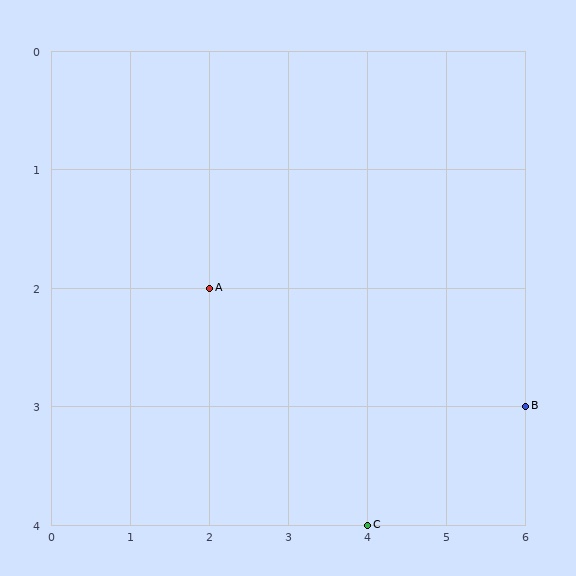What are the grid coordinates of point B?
Point B is at grid coordinates (6, 3).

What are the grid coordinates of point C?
Point C is at grid coordinates (4, 4).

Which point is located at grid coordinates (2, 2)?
Point A is at (2, 2).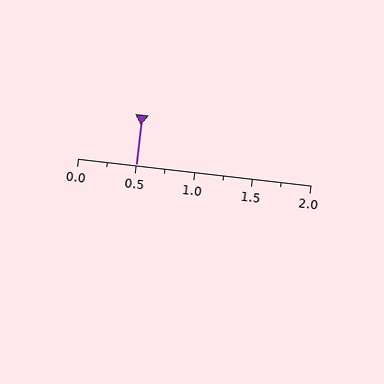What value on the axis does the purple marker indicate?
The marker indicates approximately 0.5.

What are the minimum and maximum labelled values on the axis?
The axis runs from 0.0 to 2.0.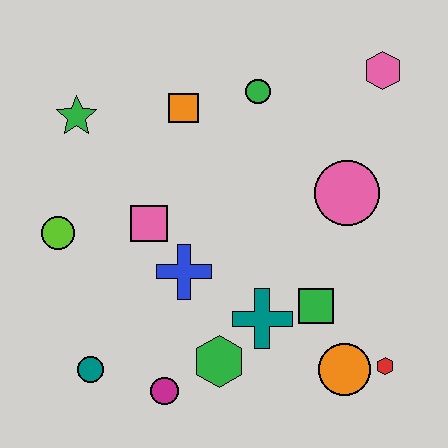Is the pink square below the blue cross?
No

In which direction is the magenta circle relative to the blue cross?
The magenta circle is below the blue cross.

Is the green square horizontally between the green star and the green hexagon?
No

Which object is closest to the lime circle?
The pink square is closest to the lime circle.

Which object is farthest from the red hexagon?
The green star is farthest from the red hexagon.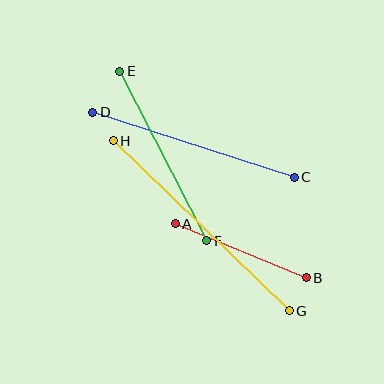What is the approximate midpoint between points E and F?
The midpoint is at approximately (163, 156) pixels.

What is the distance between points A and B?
The distance is approximately 141 pixels.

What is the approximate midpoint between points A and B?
The midpoint is at approximately (241, 251) pixels.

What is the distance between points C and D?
The distance is approximately 212 pixels.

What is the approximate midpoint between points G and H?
The midpoint is at approximately (201, 226) pixels.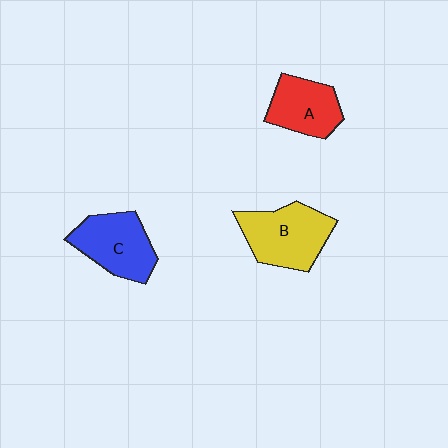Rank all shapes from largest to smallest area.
From largest to smallest: B (yellow), C (blue), A (red).